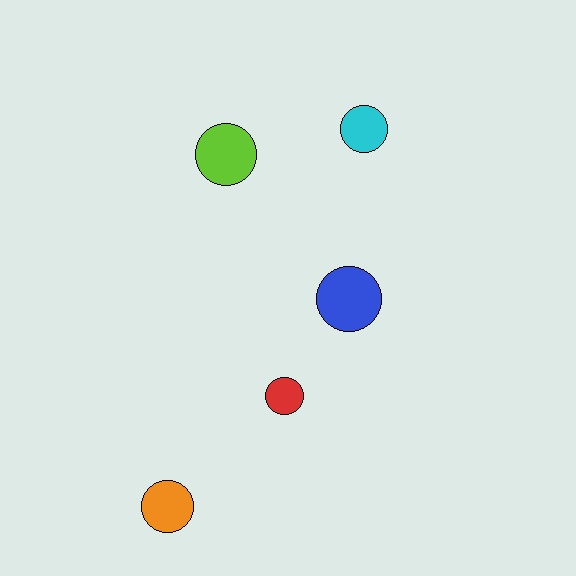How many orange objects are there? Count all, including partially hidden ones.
There is 1 orange object.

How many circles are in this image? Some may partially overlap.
There are 5 circles.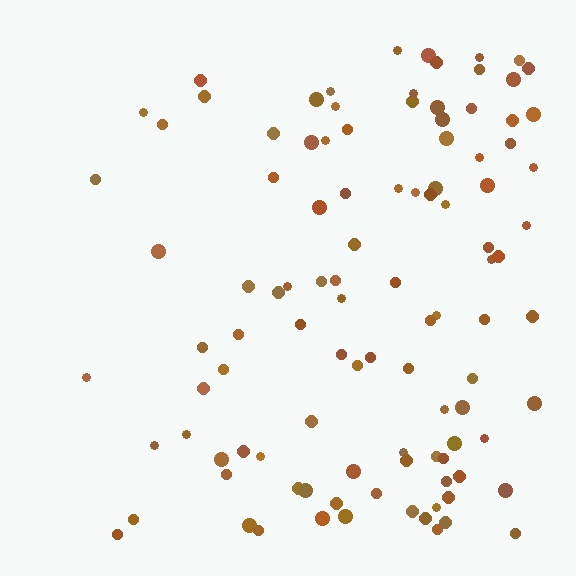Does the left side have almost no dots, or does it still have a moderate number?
Still a moderate number, just noticeably fewer than the right.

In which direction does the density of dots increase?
From left to right, with the right side densest.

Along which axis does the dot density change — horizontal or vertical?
Horizontal.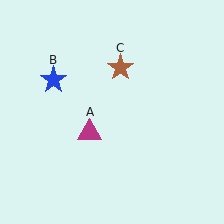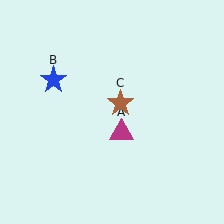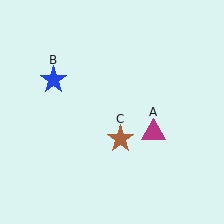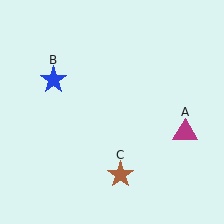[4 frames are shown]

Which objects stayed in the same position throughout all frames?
Blue star (object B) remained stationary.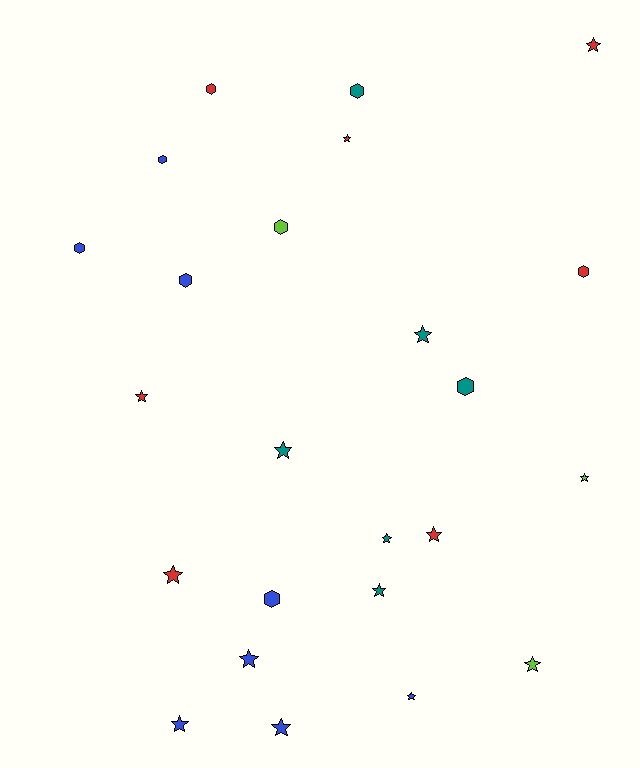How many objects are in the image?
There are 24 objects.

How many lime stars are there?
There are 2 lime stars.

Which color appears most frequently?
Blue, with 8 objects.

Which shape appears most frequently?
Star, with 15 objects.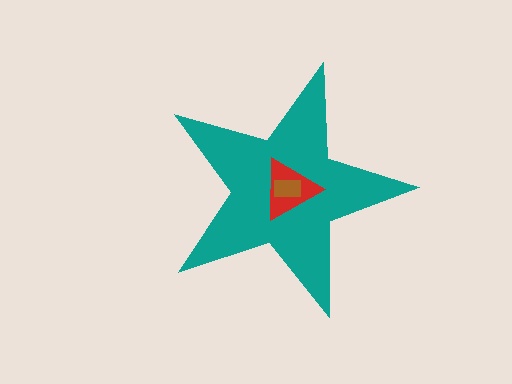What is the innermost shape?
The brown rectangle.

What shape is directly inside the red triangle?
The brown rectangle.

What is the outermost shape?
The teal star.